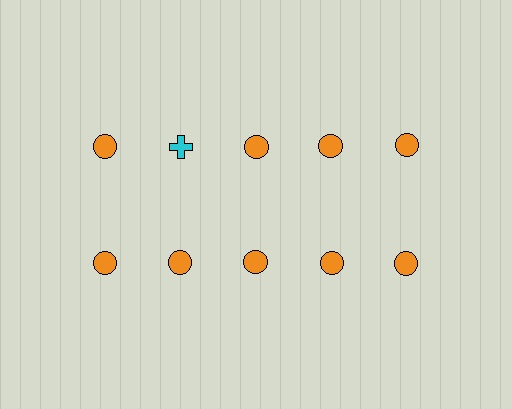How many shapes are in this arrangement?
There are 10 shapes arranged in a grid pattern.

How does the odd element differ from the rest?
It differs in both color (cyan instead of orange) and shape (cross instead of circle).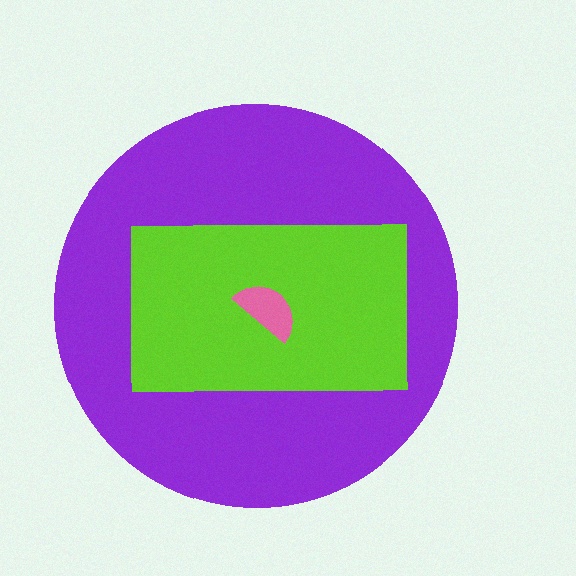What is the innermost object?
The pink semicircle.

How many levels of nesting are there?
3.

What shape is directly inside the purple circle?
The lime rectangle.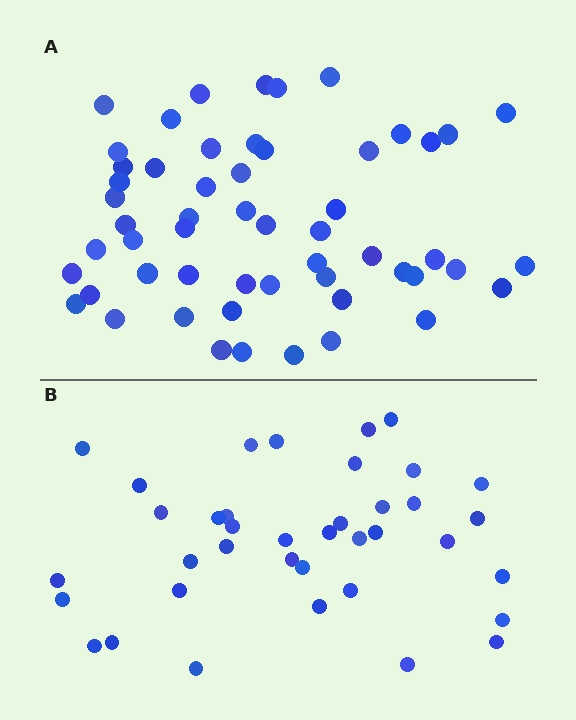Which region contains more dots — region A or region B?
Region A (the top region) has more dots.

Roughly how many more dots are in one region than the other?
Region A has approximately 15 more dots than region B.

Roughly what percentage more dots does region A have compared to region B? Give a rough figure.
About 45% more.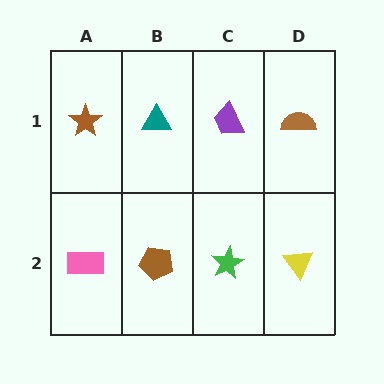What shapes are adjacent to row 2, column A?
A brown star (row 1, column A), a brown pentagon (row 2, column B).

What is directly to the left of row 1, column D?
A purple trapezoid.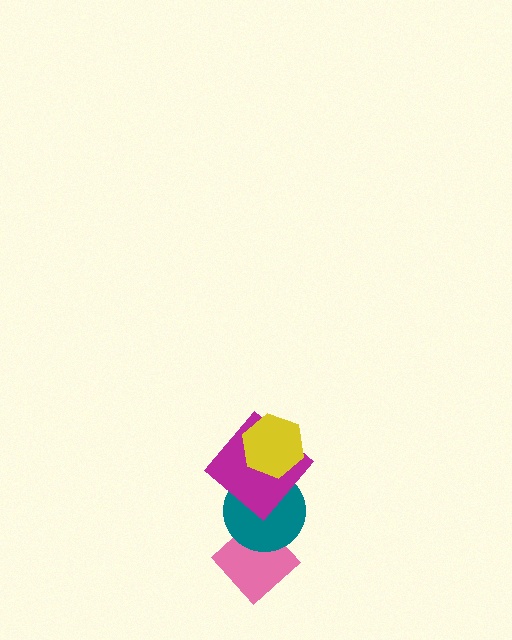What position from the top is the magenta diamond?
The magenta diamond is 2nd from the top.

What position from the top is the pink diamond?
The pink diamond is 4th from the top.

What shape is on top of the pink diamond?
The teal circle is on top of the pink diamond.